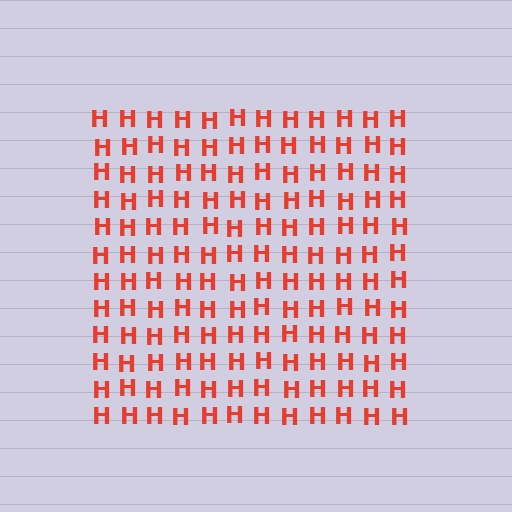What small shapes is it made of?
It is made of small letter H's.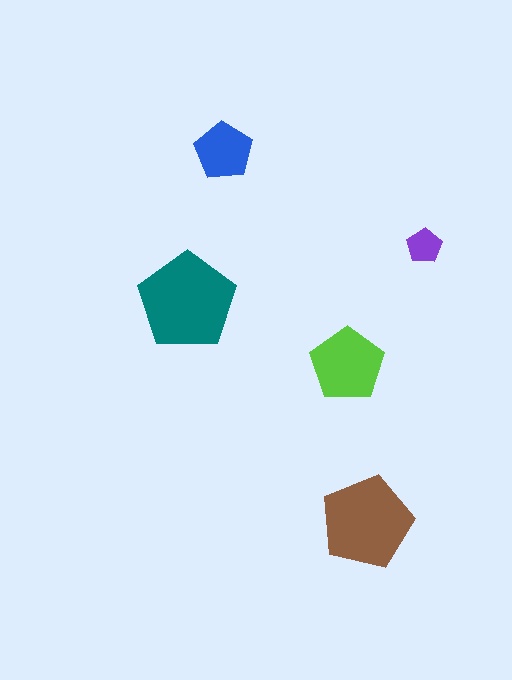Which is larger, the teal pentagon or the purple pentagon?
The teal one.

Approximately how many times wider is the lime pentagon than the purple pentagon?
About 2 times wider.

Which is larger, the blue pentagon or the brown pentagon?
The brown one.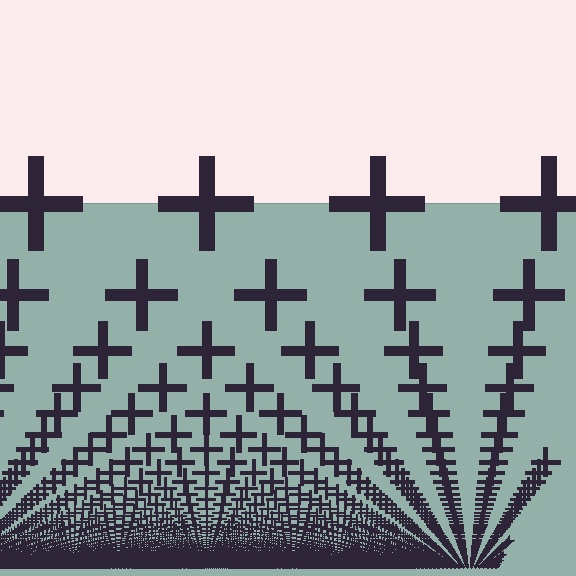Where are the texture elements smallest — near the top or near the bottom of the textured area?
Near the bottom.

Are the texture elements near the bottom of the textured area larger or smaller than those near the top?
Smaller. The gradient is inverted — elements near the bottom are smaller and denser.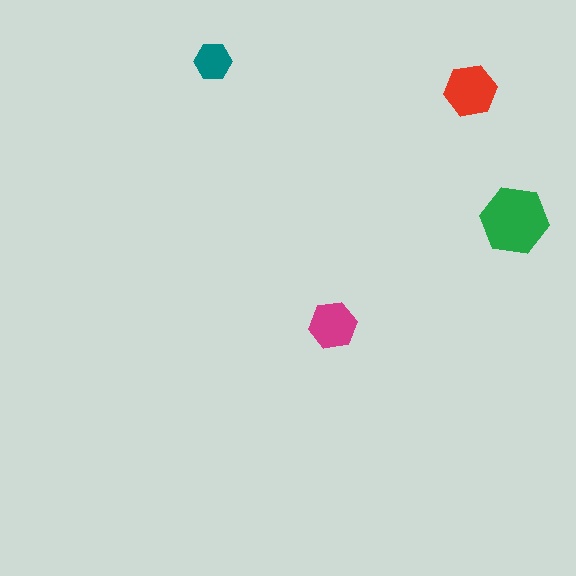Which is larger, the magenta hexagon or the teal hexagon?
The magenta one.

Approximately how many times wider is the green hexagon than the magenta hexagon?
About 1.5 times wider.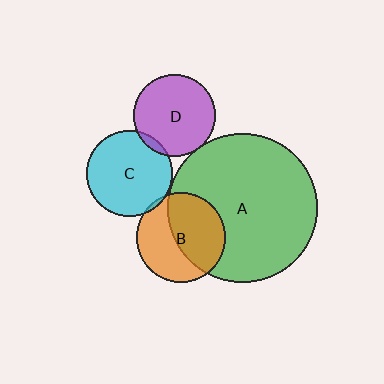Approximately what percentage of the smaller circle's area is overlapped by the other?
Approximately 55%.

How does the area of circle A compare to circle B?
Approximately 2.8 times.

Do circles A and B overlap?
Yes.